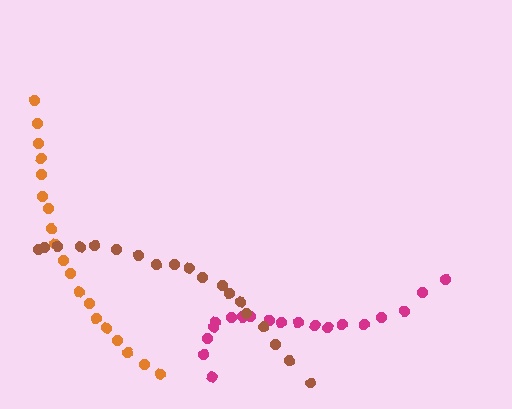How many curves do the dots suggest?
There are 3 distinct paths.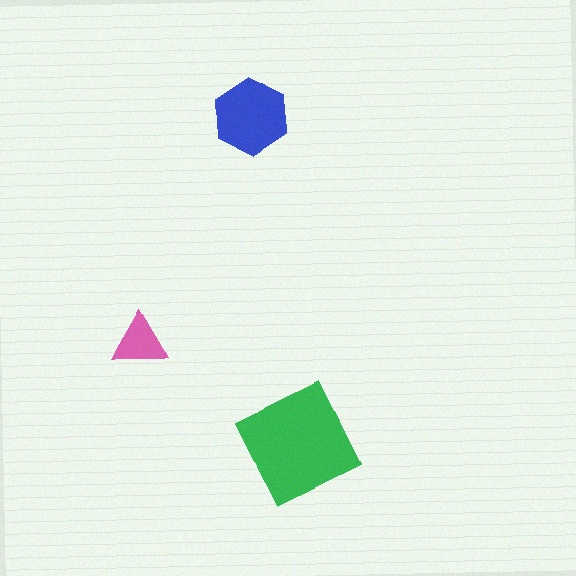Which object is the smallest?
The pink triangle.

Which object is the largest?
The green square.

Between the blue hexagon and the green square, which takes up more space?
The green square.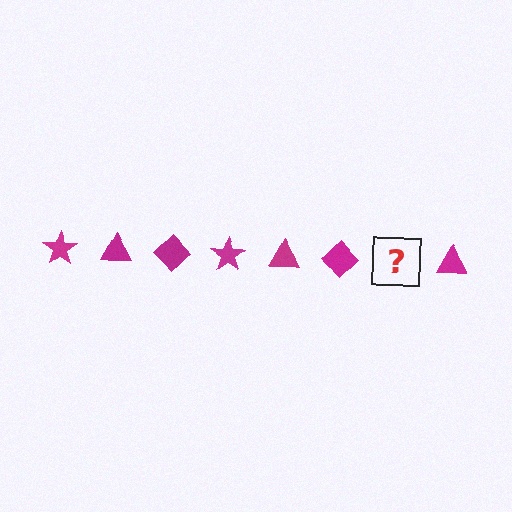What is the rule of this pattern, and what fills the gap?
The rule is that the pattern cycles through star, triangle, diamond shapes in magenta. The gap should be filled with a magenta star.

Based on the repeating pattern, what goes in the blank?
The blank should be a magenta star.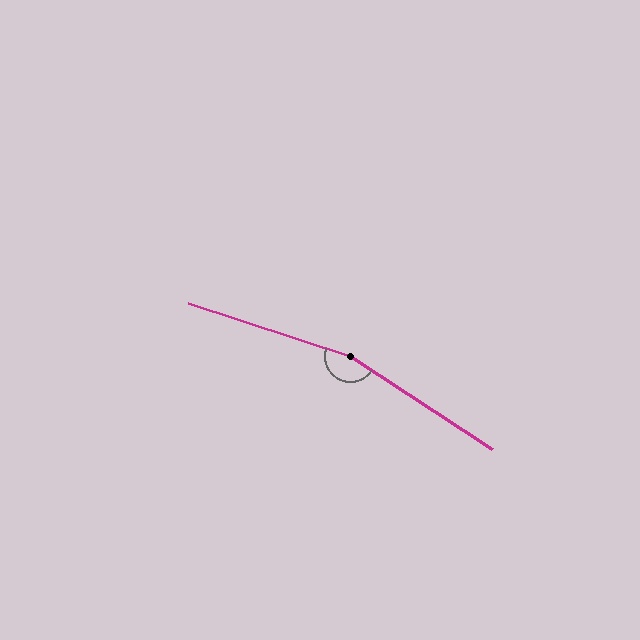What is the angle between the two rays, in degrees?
Approximately 165 degrees.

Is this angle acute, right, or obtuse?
It is obtuse.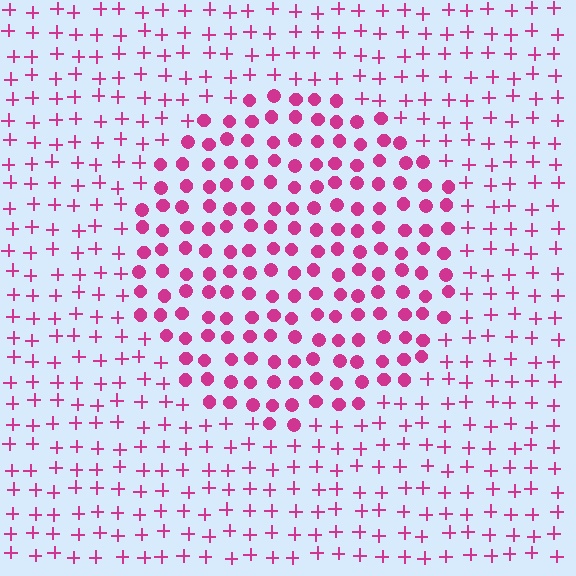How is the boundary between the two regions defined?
The boundary is defined by a change in element shape: circles inside vs. plus signs outside. All elements share the same color and spacing.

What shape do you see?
I see a circle.